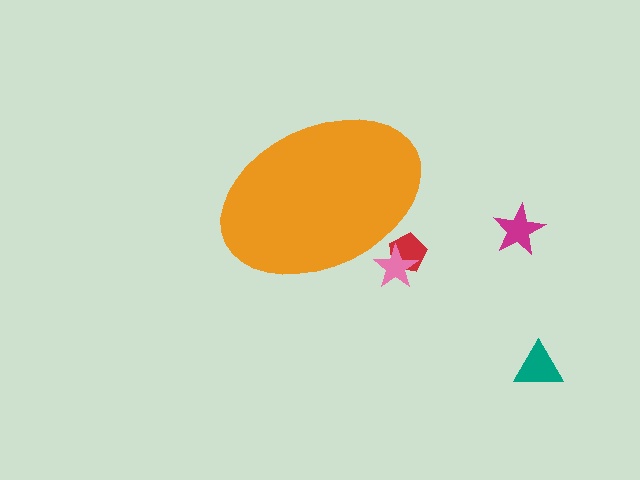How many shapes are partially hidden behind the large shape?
2 shapes are partially hidden.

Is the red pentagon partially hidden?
Yes, the red pentagon is partially hidden behind the orange ellipse.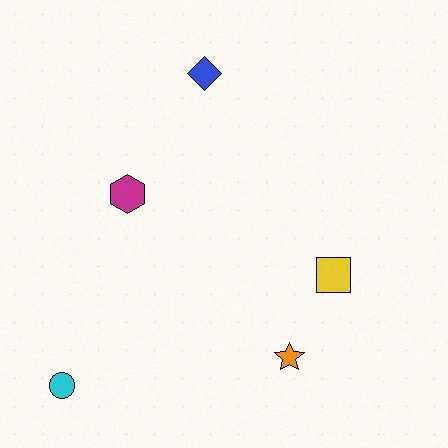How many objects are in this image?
There are 5 objects.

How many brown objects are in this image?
There are no brown objects.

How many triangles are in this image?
There are no triangles.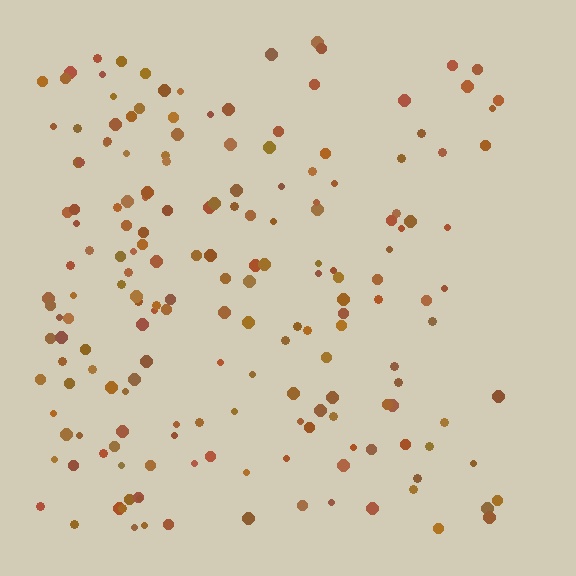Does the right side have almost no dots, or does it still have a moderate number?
Still a moderate number, just noticeably fewer than the left.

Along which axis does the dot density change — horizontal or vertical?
Horizontal.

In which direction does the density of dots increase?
From right to left, with the left side densest.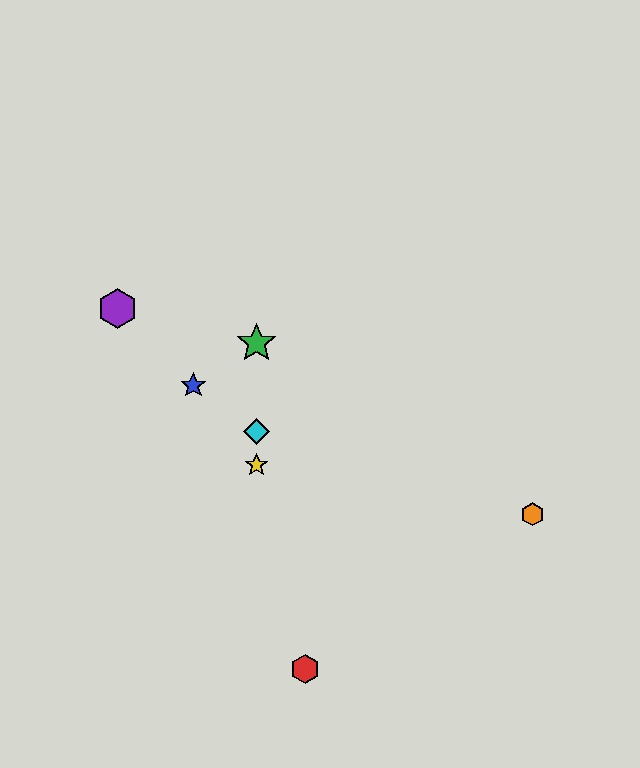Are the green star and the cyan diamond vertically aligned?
Yes, both are at x≈256.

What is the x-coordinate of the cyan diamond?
The cyan diamond is at x≈256.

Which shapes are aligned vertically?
The green star, the yellow star, the cyan diamond are aligned vertically.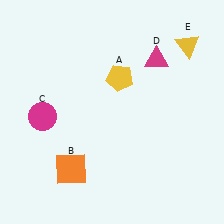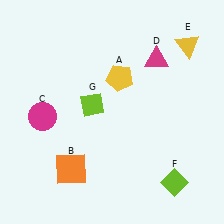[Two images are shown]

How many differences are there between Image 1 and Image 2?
There are 2 differences between the two images.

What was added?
A lime diamond (F), a lime diamond (G) were added in Image 2.